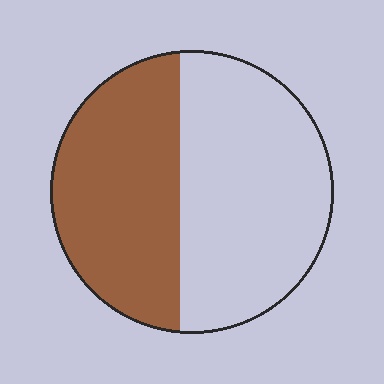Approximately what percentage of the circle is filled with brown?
Approximately 45%.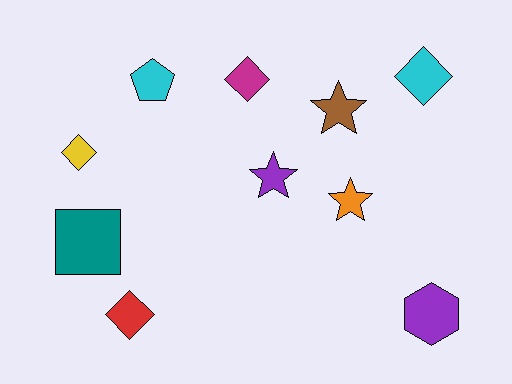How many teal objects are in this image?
There is 1 teal object.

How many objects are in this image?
There are 10 objects.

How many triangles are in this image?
There are no triangles.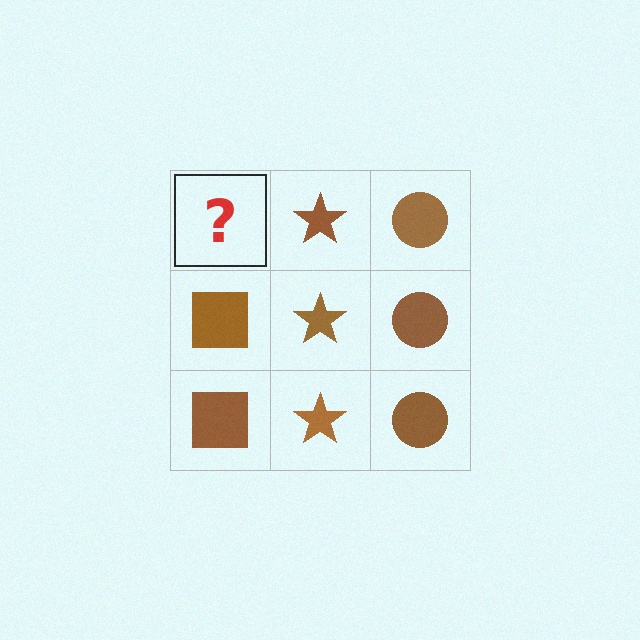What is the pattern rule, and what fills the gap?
The rule is that each column has a consistent shape. The gap should be filled with a brown square.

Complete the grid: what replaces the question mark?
The question mark should be replaced with a brown square.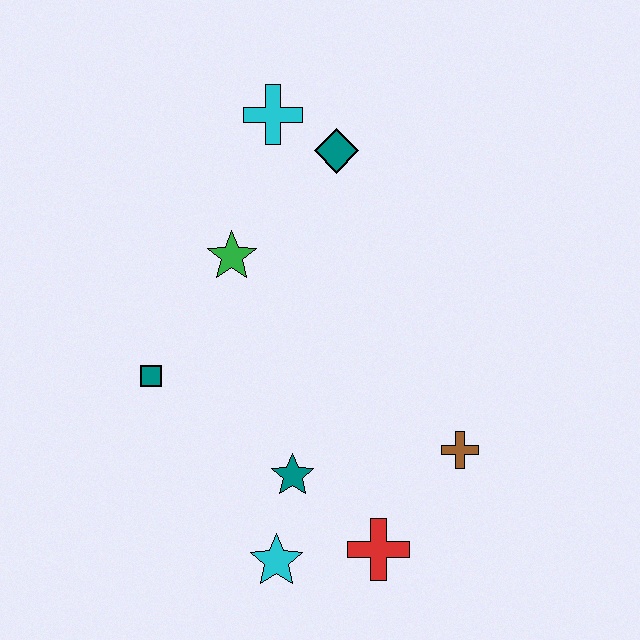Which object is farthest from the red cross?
The cyan cross is farthest from the red cross.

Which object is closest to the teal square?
The green star is closest to the teal square.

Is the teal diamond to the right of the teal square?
Yes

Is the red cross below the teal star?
Yes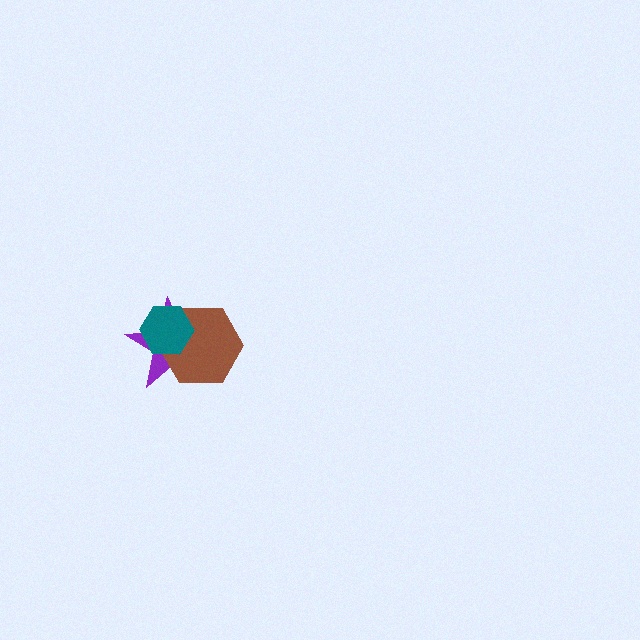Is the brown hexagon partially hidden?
Yes, it is partially covered by another shape.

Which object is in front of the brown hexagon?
The teal hexagon is in front of the brown hexagon.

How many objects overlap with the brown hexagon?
2 objects overlap with the brown hexagon.